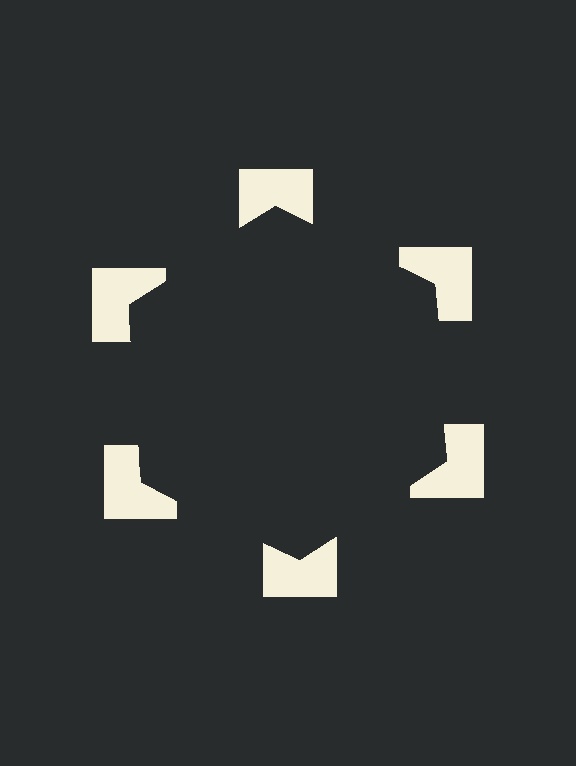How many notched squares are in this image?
There are 6 — one at each vertex of the illusory hexagon.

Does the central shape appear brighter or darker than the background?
It typically appears slightly darker than the background, even though no actual brightness change is drawn.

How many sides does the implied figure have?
6 sides.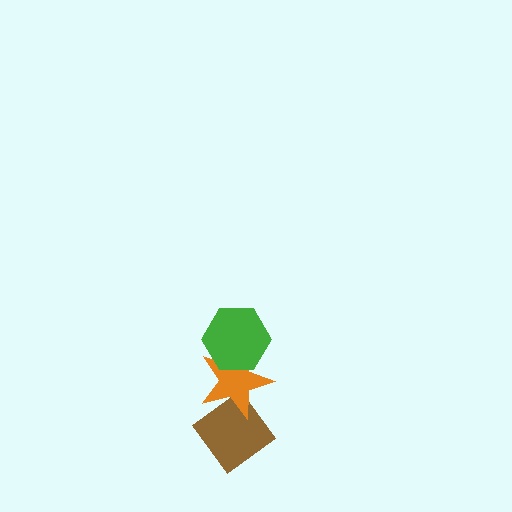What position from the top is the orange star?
The orange star is 2nd from the top.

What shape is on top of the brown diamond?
The orange star is on top of the brown diamond.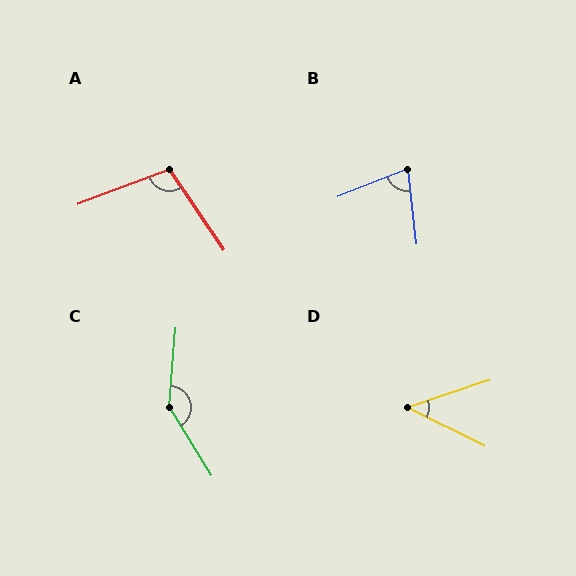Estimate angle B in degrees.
Approximately 74 degrees.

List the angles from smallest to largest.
D (45°), B (74°), A (104°), C (144°).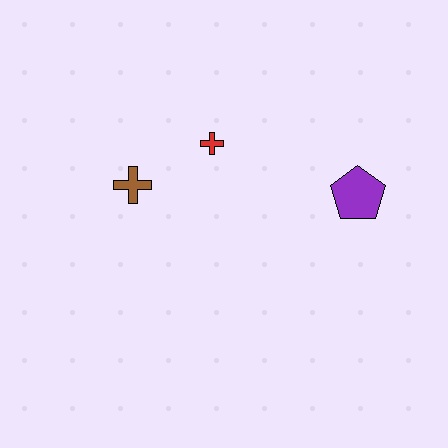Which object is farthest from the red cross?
The purple pentagon is farthest from the red cross.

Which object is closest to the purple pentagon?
The red cross is closest to the purple pentagon.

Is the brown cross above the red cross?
No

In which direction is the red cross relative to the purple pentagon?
The red cross is to the left of the purple pentagon.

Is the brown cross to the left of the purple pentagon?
Yes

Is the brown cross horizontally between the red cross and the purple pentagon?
No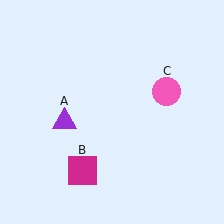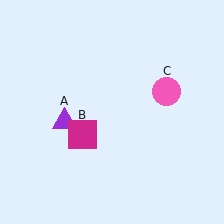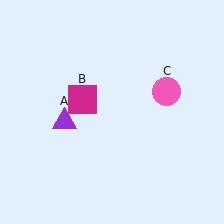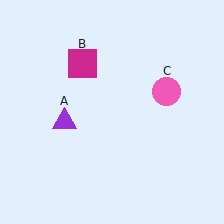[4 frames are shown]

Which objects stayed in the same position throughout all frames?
Purple triangle (object A) and pink circle (object C) remained stationary.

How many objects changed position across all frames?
1 object changed position: magenta square (object B).